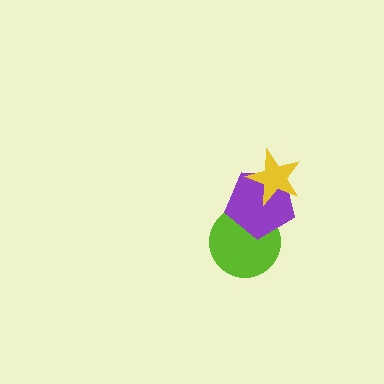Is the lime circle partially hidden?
Yes, it is partially covered by another shape.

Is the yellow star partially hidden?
No, no other shape covers it.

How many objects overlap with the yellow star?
1 object overlaps with the yellow star.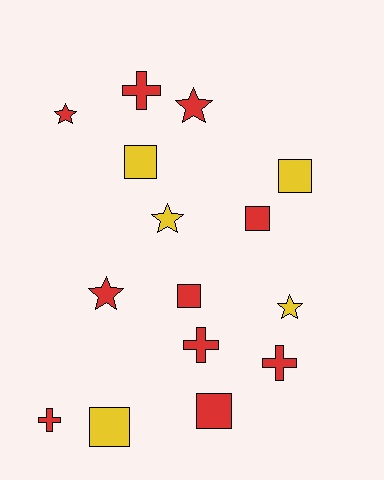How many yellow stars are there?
There are 2 yellow stars.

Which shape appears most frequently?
Square, with 6 objects.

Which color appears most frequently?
Red, with 10 objects.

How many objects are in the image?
There are 15 objects.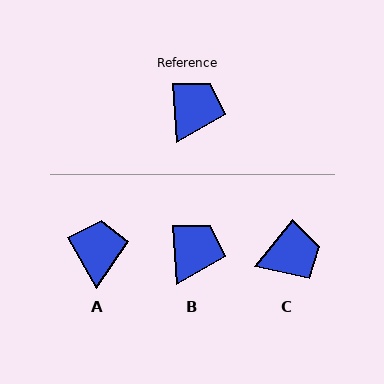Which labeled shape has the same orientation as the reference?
B.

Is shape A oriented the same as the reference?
No, it is off by about 26 degrees.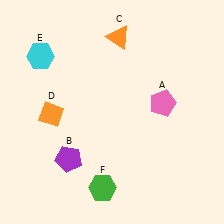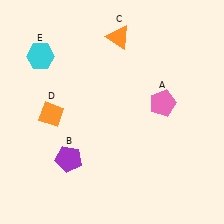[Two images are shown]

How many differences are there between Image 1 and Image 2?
There is 1 difference between the two images.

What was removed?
The green hexagon (F) was removed in Image 2.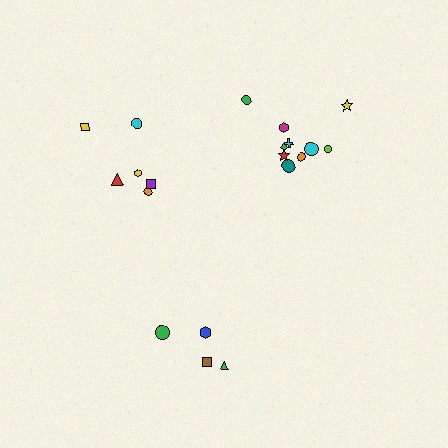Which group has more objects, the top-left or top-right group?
The top-right group.